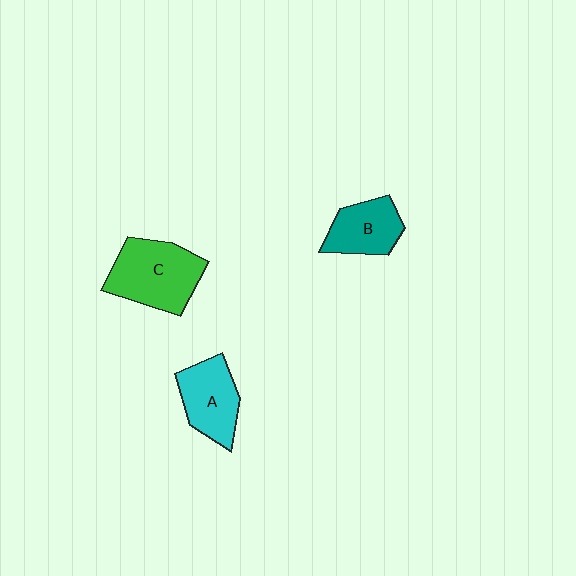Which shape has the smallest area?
Shape B (teal).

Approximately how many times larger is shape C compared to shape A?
Approximately 1.3 times.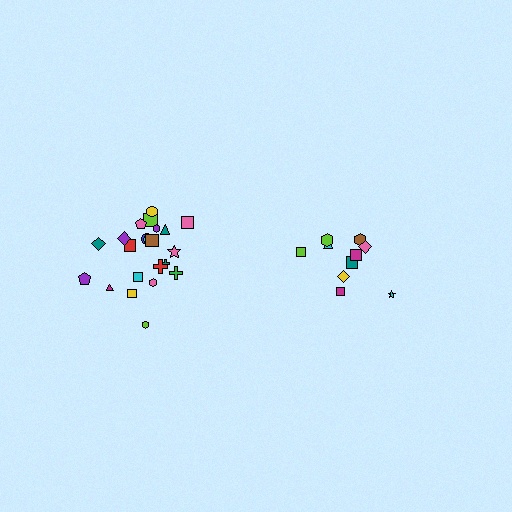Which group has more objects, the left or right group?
The left group.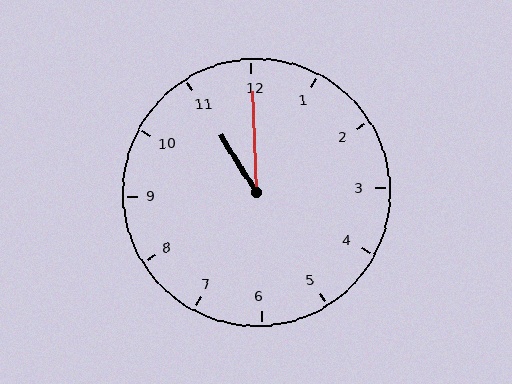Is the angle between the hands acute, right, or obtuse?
It is acute.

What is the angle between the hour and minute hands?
Approximately 30 degrees.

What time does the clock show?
11:00.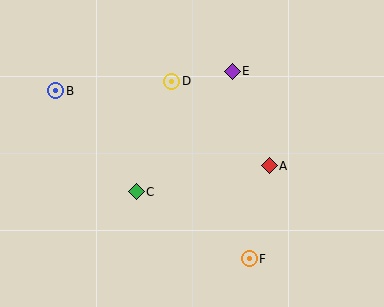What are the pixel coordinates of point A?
Point A is at (269, 166).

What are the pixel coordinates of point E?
Point E is at (232, 71).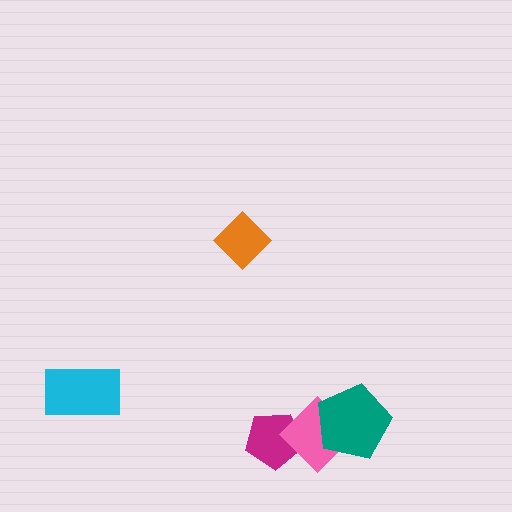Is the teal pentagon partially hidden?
No, no other shape covers it.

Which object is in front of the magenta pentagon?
The pink diamond is in front of the magenta pentagon.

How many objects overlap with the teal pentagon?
1 object overlaps with the teal pentagon.